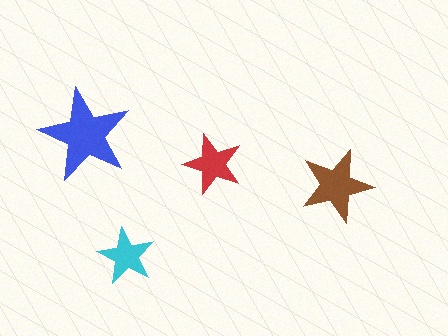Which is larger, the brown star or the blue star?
The blue one.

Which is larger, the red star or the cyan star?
The red one.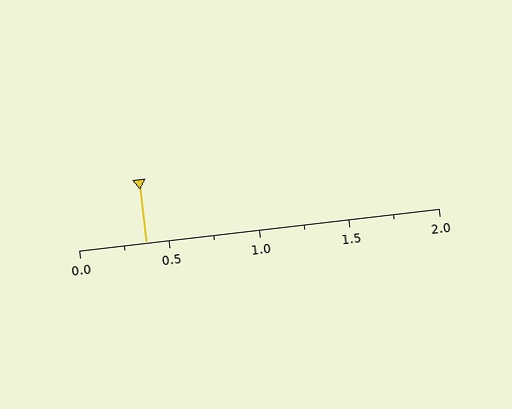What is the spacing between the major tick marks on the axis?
The major ticks are spaced 0.5 apart.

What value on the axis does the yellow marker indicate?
The marker indicates approximately 0.38.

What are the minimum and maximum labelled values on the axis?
The axis runs from 0.0 to 2.0.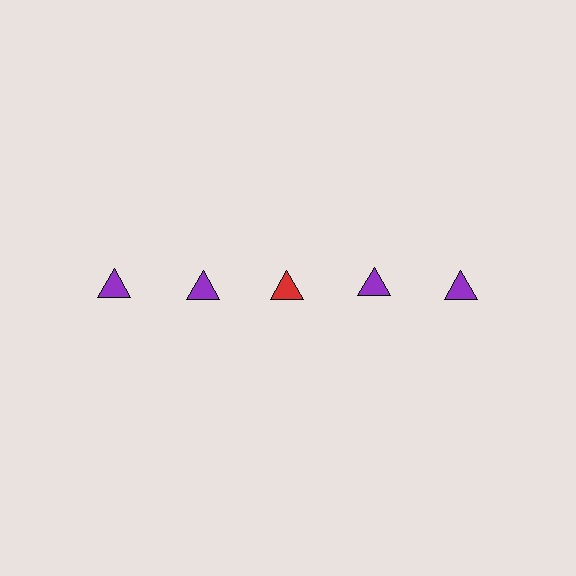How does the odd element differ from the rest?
It has a different color: red instead of purple.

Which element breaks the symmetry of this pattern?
The red triangle in the top row, center column breaks the symmetry. All other shapes are purple triangles.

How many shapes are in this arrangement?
There are 5 shapes arranged in a grid pattern.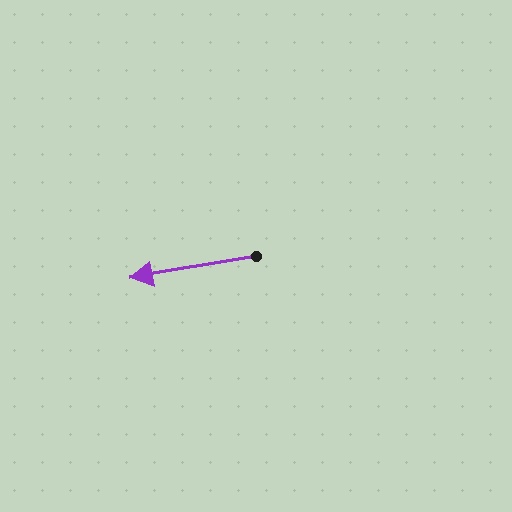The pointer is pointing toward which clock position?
Roughly 9 o'clock.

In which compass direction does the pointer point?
West.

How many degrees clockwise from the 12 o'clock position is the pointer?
Approximately 260 degrees.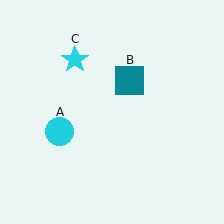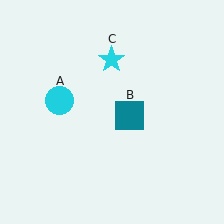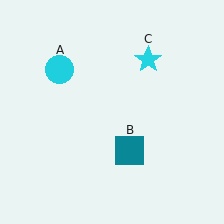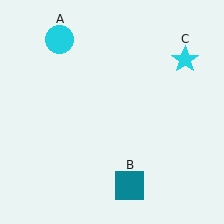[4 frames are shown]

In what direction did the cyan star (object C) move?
The cyan star (object C) moved right.